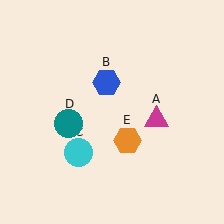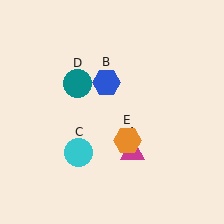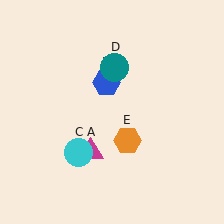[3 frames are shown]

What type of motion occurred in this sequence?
The magenta triangle (object A), teal circle (object D) rotated clockwise around the center of the scene.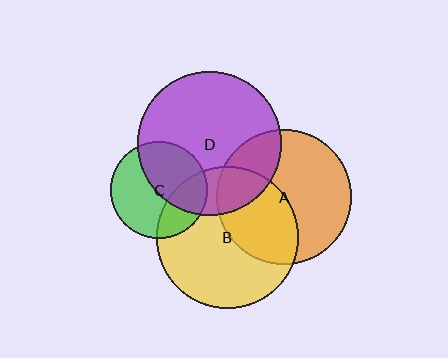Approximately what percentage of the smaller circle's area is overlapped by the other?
Approximately 25%.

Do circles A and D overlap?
Yes.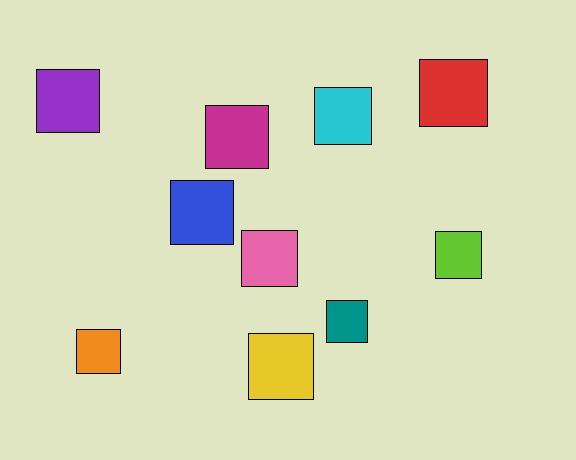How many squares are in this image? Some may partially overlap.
There are 10 squares.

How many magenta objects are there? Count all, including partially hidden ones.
There is 1 magenta object.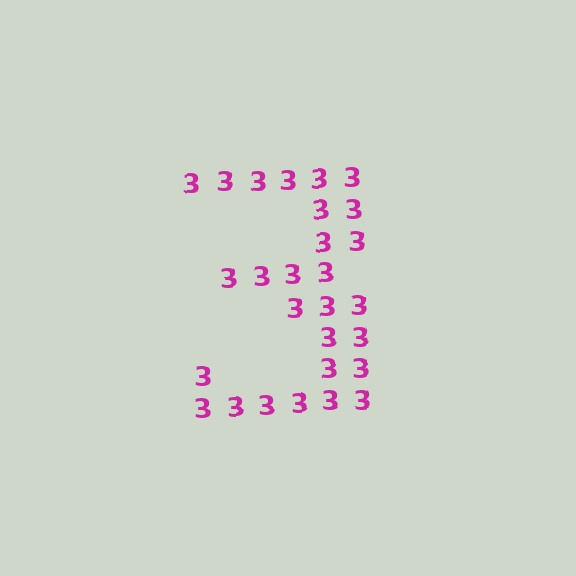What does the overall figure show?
The overall figure shows the digit 3.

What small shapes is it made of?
It is made of small digit 3's.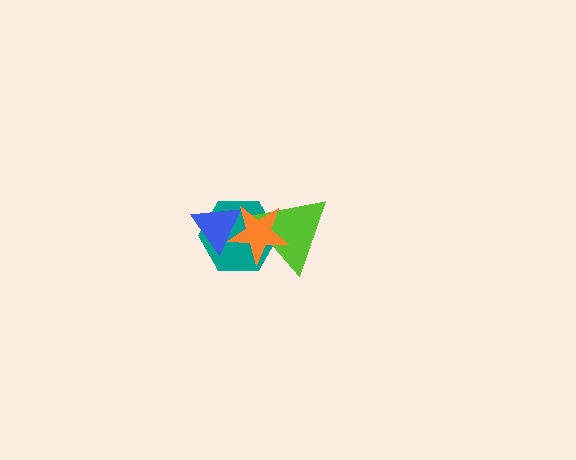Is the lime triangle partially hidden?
Yes, it is partially covered by another shape.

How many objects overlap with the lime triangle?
2 objects overlap with the lime triangle.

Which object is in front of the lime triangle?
The orange star is in front of the lime triangle.